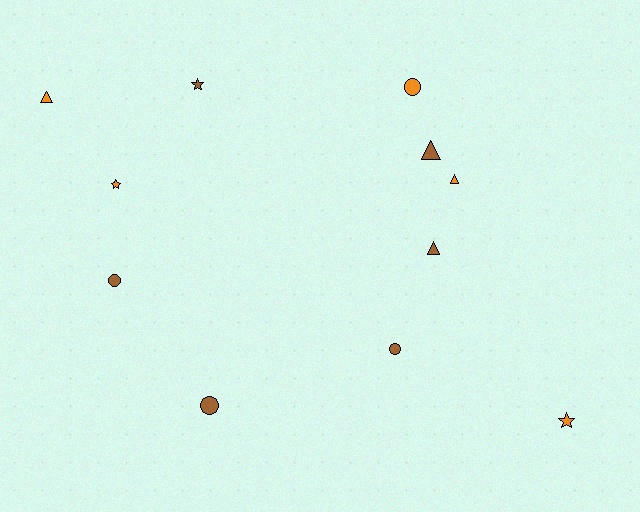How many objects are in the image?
There are 11 objects.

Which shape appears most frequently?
Triangle, with 4 objects.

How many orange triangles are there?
There are 2 orange triangles.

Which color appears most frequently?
Brown, with 6 objects.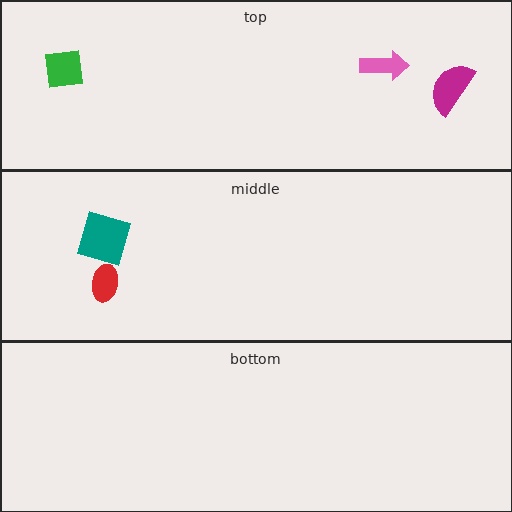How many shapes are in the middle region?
2.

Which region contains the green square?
The top region.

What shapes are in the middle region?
The teal square, the red ellipse.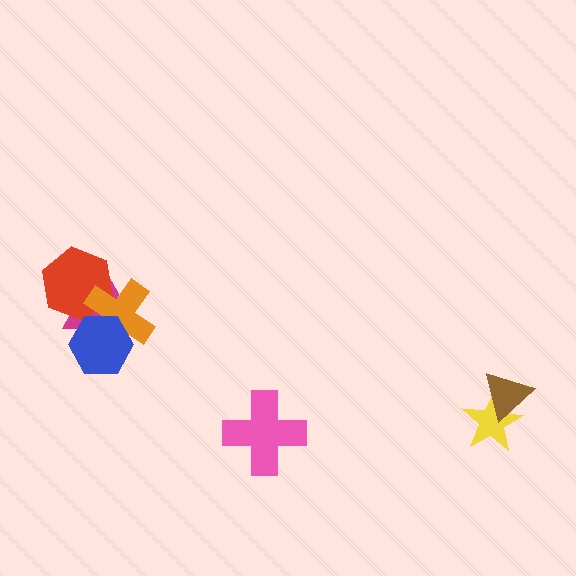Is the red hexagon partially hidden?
Yes, it is partially covered by another shape.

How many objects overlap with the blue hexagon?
2 objects overlap with the blue hexagon.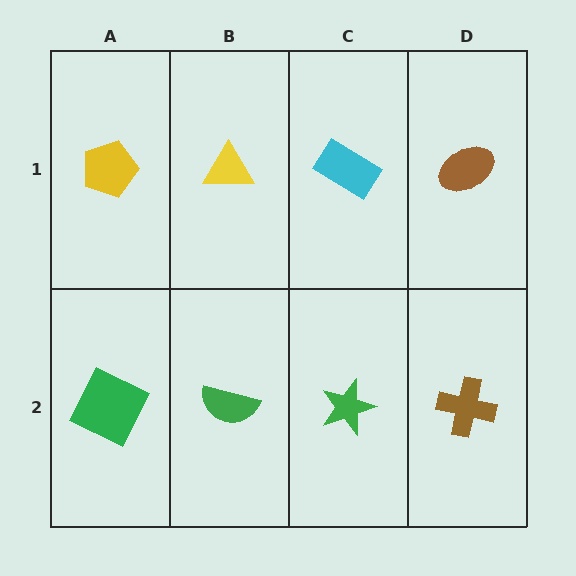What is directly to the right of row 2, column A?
A green semicircle.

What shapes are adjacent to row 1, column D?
A brown cross (row 2, column D), a cyan rectangle (row 1, column C).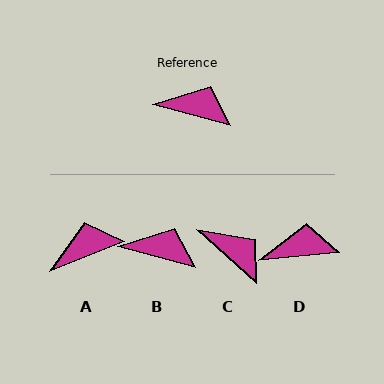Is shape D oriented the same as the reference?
No, it is off by about 21 degrees.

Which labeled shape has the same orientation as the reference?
B.